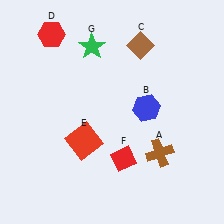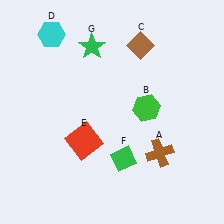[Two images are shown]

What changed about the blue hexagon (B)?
In Image 1, B is blue. In Image 2, it changed to green.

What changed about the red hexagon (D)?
In Image 1, D is red. In Image 2, it changed to cyan.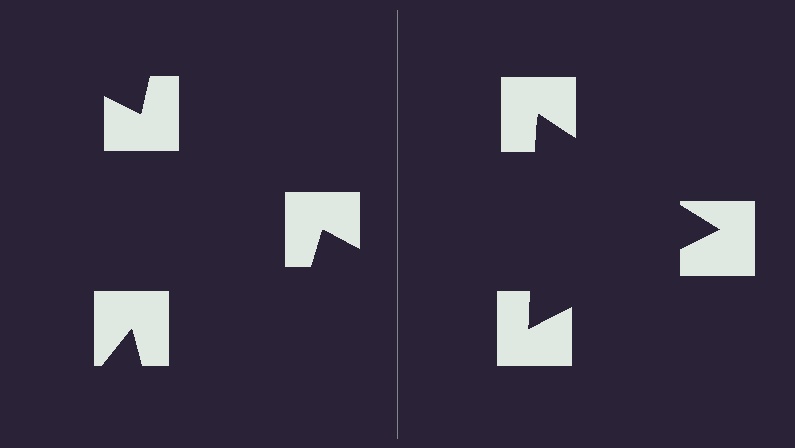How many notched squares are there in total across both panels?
6 — 3 on each side.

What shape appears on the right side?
An illusory triangle.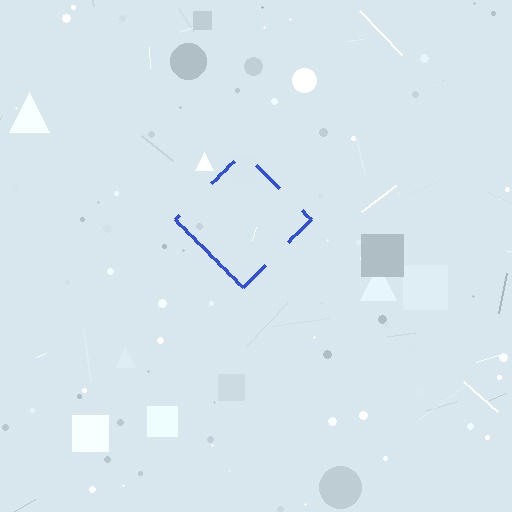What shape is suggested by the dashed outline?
The dashed outline suggests a diamond.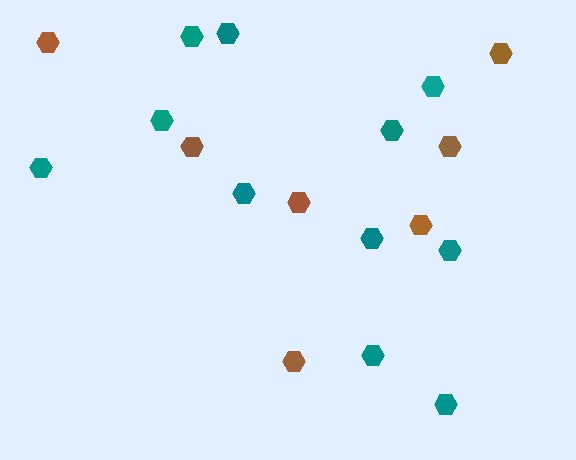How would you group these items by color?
There are 2 groups: one group of teal hexagons (11) and one group of brown hexagons (7).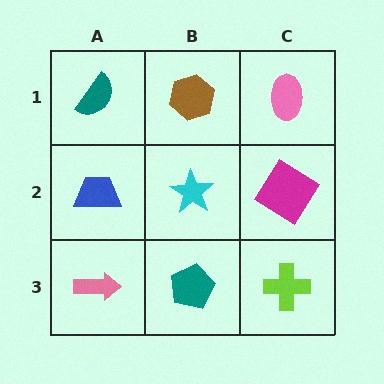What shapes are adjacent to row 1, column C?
A magenta diamond (row 2, column C), a brown hexagon (row 1, column B).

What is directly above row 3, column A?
A blue trapezoid.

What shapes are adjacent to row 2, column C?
A pink ellipse (row 1, column C), a lime cross (row 3, column C), a cyan star (row 2, column B).